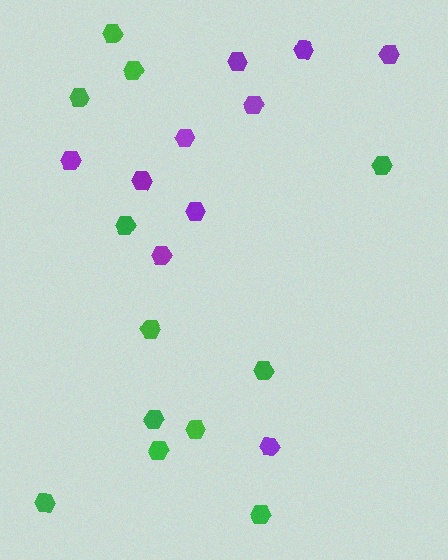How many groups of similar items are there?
There are 2 groups: one group of purple hexagons (10) and one group of green hexagons (12).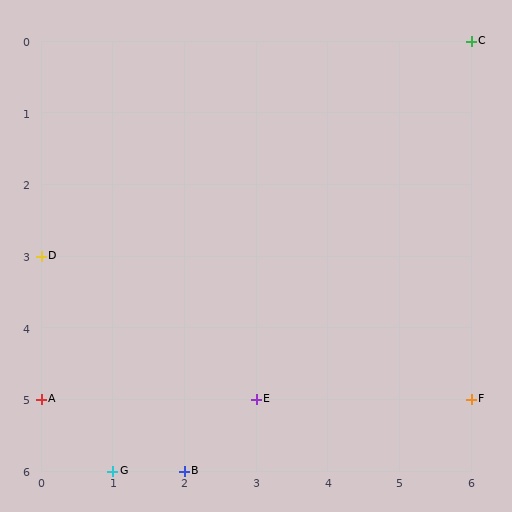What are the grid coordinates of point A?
Point A is at grid coordinates (0, 5).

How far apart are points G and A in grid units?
Points G and A are 1 column and 1 row apart (about 1.4 grid units diagonally).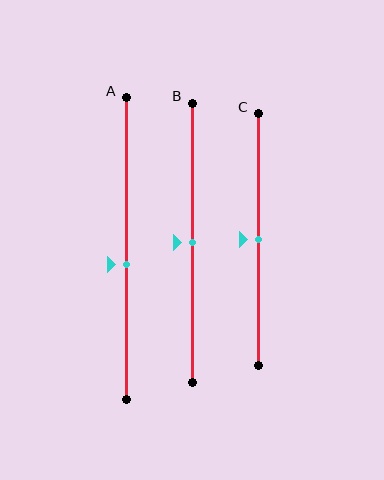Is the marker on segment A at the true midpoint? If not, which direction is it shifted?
No, the marker on segment A is shifted downward by about 5% of the segment length.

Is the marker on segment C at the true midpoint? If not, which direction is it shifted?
Yes, the marker on segment C is at the true midpoint.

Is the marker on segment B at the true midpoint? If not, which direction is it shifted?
Yes, the marker on segment B is at the true midpoint.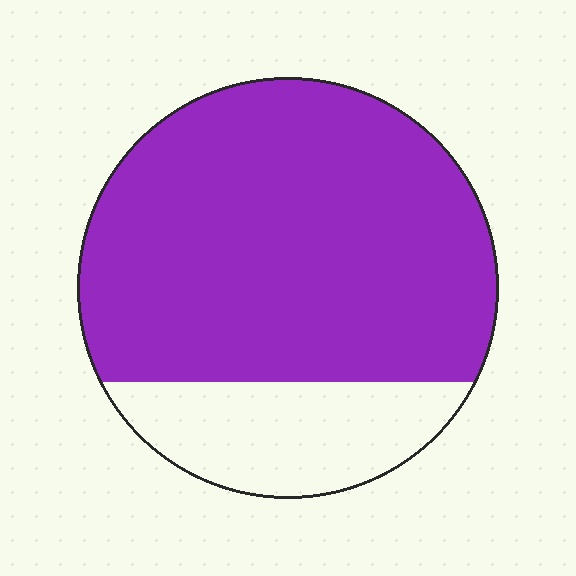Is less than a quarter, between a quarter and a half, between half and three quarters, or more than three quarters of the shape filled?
More than three quarters.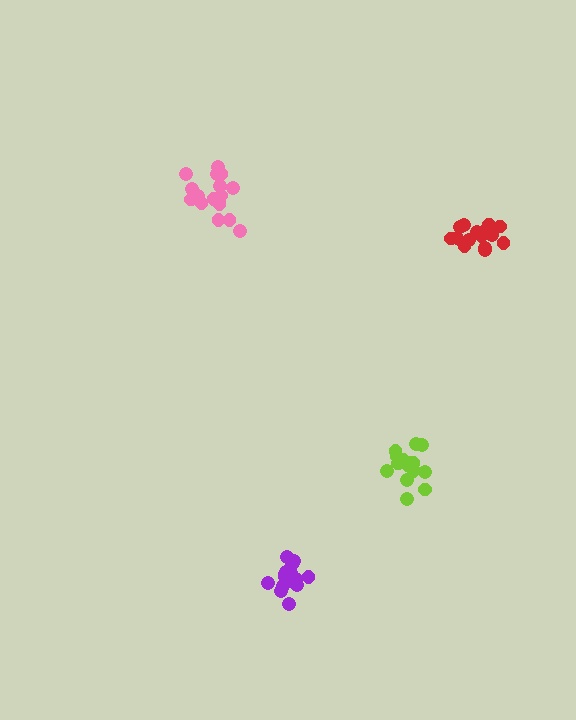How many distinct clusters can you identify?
There are 4 distinct clusters.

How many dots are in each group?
Group 1: 16 dots, Group 2: 16 dots, Group 3: 18 dots, Group 4: 16 dots (66 total).